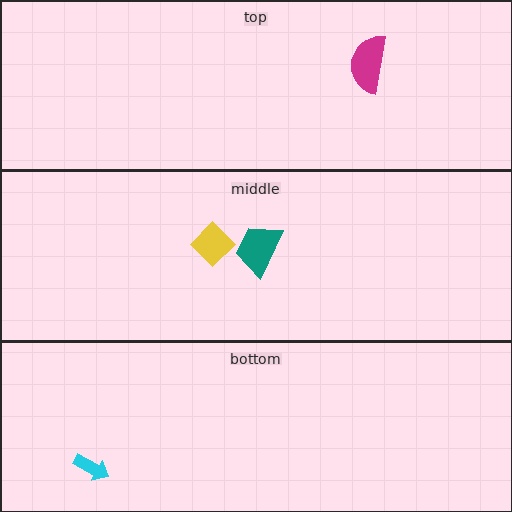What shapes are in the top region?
The magenta semicircle.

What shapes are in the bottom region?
The cyan arrow.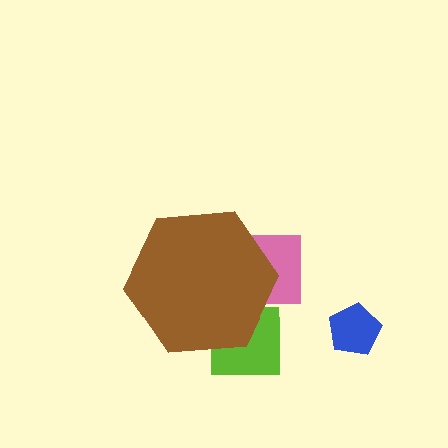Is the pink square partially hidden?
Yes, the pink square is partially hidden behind the brown hexagon.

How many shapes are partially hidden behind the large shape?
2 shapes are partially hidden.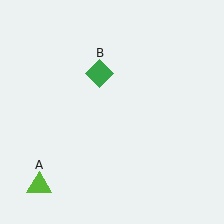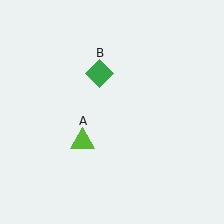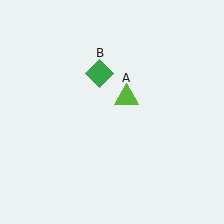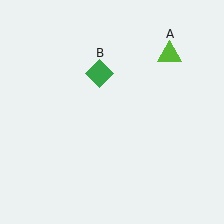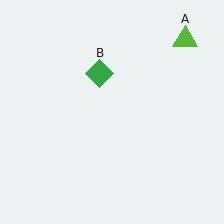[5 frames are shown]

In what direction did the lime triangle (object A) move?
The lime triangle (object A) moved up and to the right.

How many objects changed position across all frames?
1 object changed position: lime triangle (object A).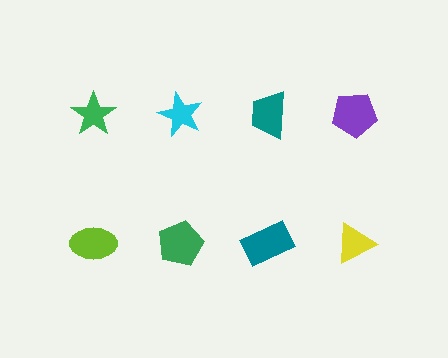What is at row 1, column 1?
A green star.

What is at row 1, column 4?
A purple pentagon.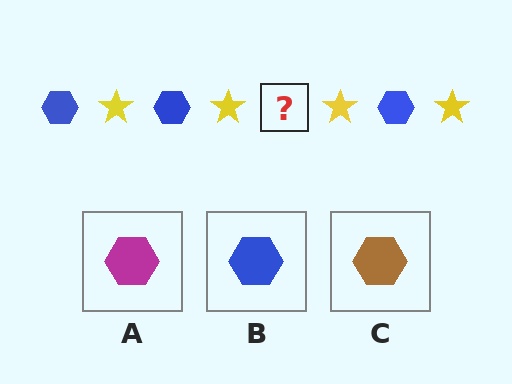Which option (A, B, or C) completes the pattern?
B.